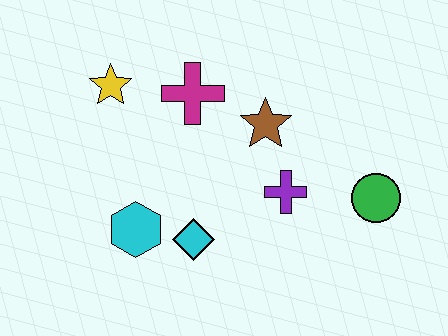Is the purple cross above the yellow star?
No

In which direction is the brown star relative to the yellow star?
The brown star is to the right of the yellow star.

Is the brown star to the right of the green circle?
No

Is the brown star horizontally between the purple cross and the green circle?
No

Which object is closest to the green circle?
The purple cross is closest to the green circle.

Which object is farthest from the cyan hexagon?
The green circle is farthest from the cyan hexagon.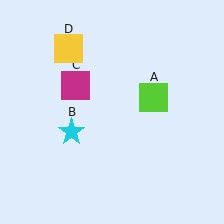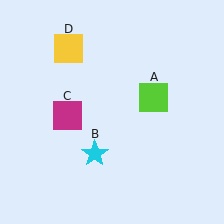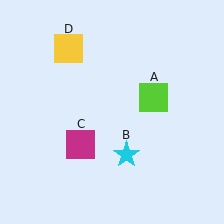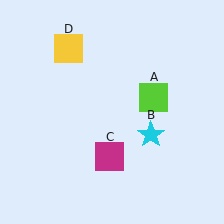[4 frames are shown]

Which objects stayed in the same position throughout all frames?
Lime square (object A) and yellow square (object D) remained stationary.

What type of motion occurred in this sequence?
The cyan star (object B), magenta square (object C) rotated counterclockwise around the center of the scene.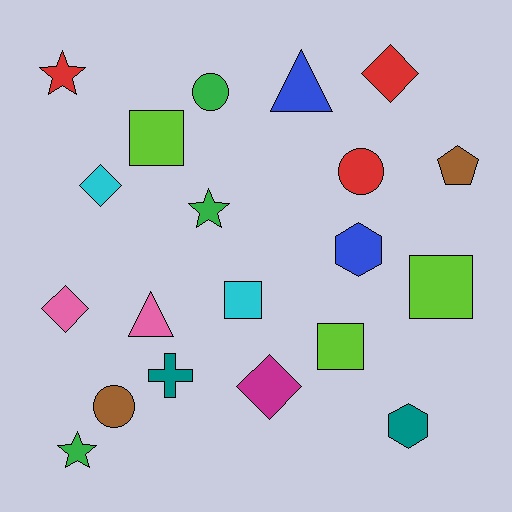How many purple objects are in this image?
There are no purple objects.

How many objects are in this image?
There are 20 objects.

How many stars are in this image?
There are 3 stars.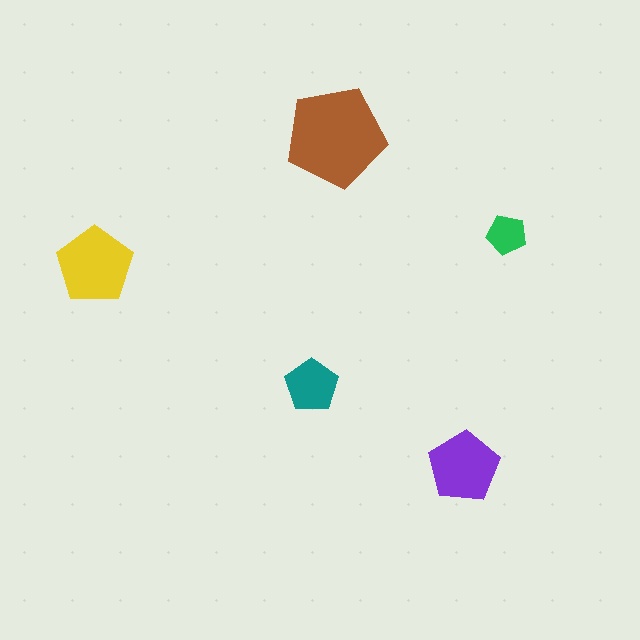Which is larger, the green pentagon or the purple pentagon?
The purple one.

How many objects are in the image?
There are 5 objects in the image.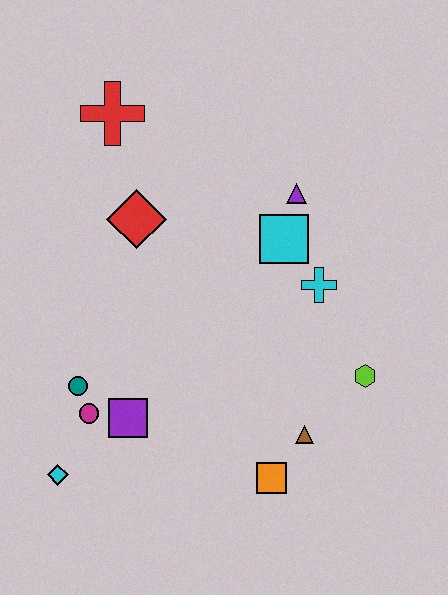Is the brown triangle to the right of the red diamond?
Yes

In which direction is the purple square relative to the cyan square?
The purple square is below the cyan square.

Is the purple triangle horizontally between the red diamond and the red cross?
No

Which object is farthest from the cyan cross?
The cyan diamond is farthest from the cyan cross.